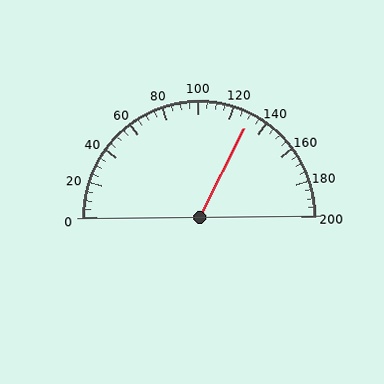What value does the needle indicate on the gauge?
The needle indicates approximately 130.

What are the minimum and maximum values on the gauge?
The gauge ranges from 0 to 200.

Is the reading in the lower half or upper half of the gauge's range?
The reading is in the upper half of the range (0 to 200).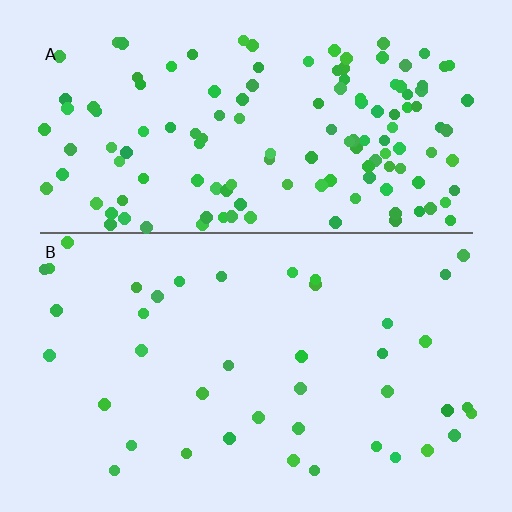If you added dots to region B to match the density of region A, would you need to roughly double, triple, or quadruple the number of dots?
Approximately triple.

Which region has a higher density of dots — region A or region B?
A (the top).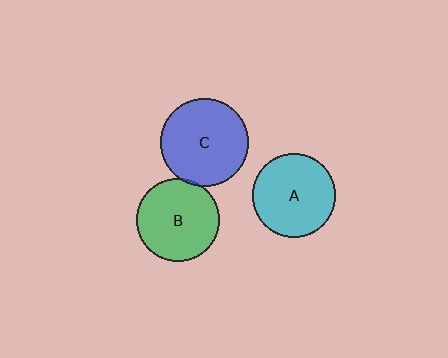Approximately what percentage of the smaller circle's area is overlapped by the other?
Approximately 5%.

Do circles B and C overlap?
Yes.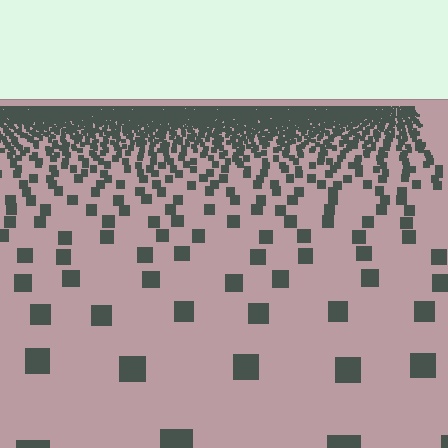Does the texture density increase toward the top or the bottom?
Density increases toward the top.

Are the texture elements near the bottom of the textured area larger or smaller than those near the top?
Larger. Near the bottom, elements are closer to the viewer and appear at a bigger on-screen size.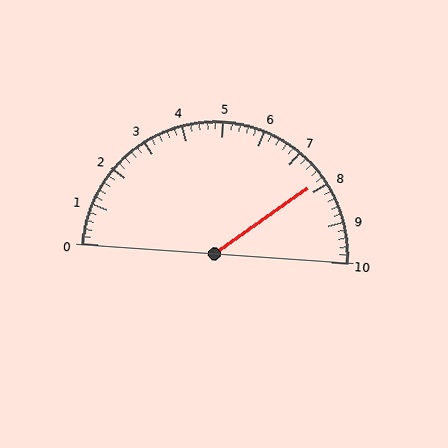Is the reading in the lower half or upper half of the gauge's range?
The reading is in the upper half of the range (0 to 10).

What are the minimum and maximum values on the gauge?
The gauge ranges from 0 to 10.